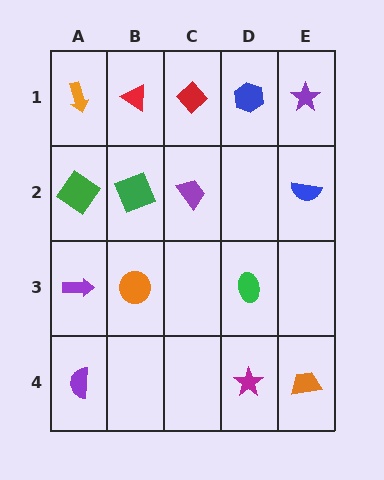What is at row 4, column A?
A purple semicircle.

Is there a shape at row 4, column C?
No, that cell is empty.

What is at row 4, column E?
An orange trapezoid.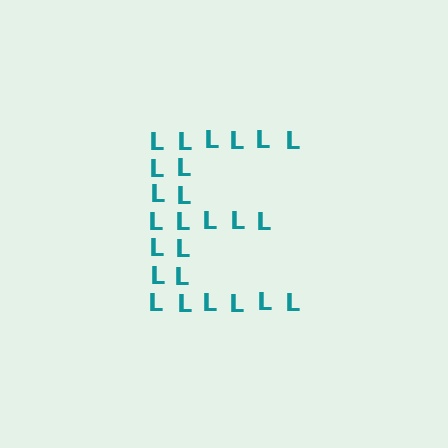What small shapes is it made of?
It is made of small letter L's.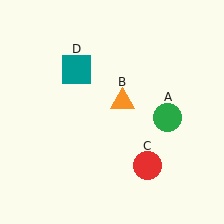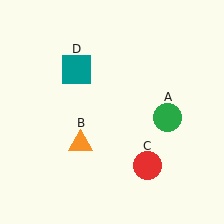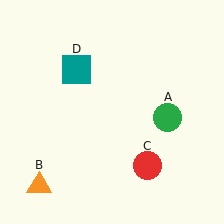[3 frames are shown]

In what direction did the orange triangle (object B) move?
The orange triangle (object B) moved down and to the left.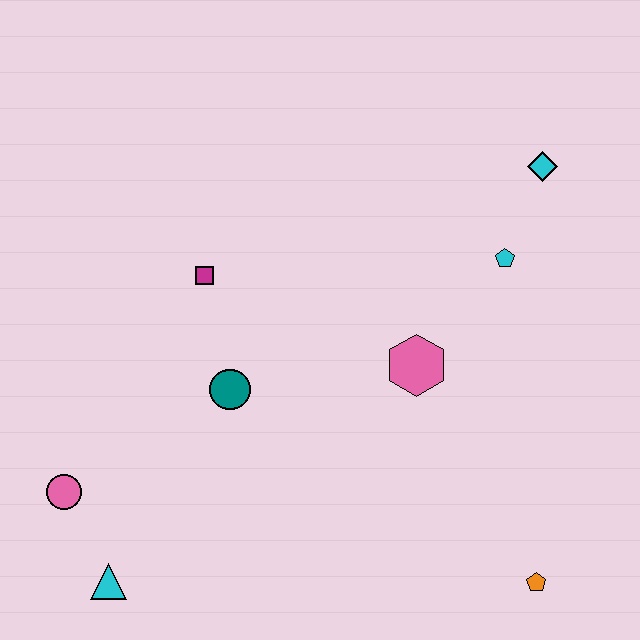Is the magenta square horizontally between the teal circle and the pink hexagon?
No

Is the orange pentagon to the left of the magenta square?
No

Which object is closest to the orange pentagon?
The pink hexagon is closest to the orange pentagon.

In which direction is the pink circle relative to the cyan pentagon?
The pink circle is to the left of the cyan pentagon.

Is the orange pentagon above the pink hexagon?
No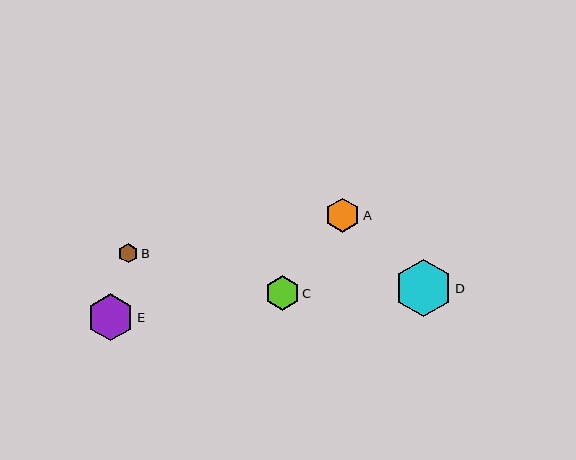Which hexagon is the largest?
Hexagon D is the largest with a size of approximately 57 pixels.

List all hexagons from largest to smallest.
From largest to smallest: D, E, C, A, B.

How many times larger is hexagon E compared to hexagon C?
Hexagon E is approximately 1.4 times the size of hexagon C.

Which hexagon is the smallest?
Hexagon B is the smallest with a size of approximately 19 pixels.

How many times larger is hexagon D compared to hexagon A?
Hexagon D is approximately 1.7 times the size of hexagon A.